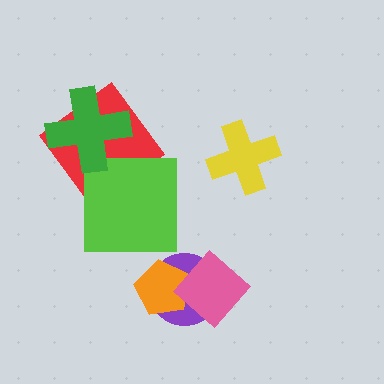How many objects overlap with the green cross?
1 object overlaps with the green cross.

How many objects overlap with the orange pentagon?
2 objects overlap with the orange pentagon.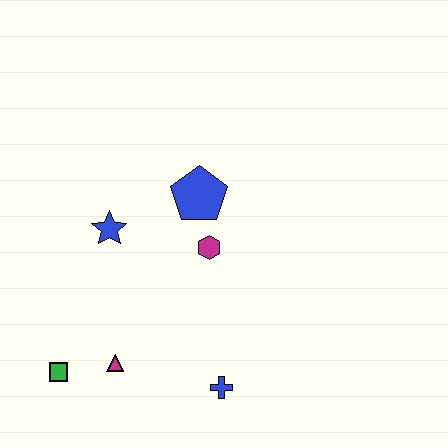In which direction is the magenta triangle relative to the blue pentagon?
The magenta triangle is below the blue pentagon.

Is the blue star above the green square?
Yes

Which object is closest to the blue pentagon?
The magenta hexagon is closest to the blue pentagon.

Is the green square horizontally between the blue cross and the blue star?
No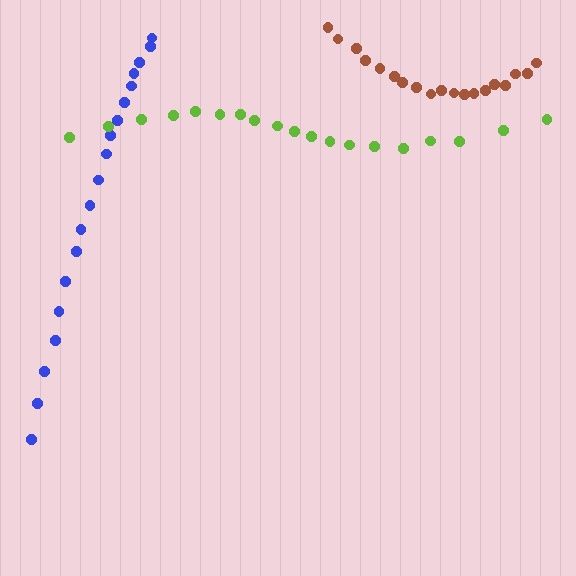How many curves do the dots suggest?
There are 3 distinct paths.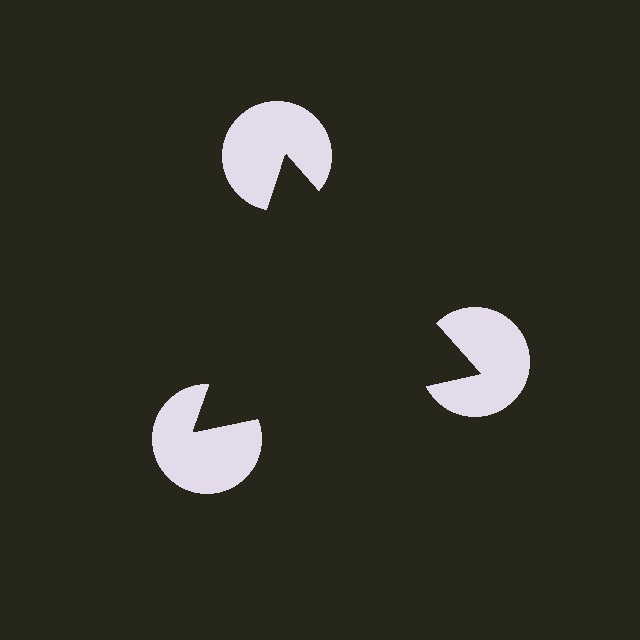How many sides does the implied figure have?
3 sides.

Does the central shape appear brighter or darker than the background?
It typically appears slightly darker than the background, even though no actual brightness change is drawn.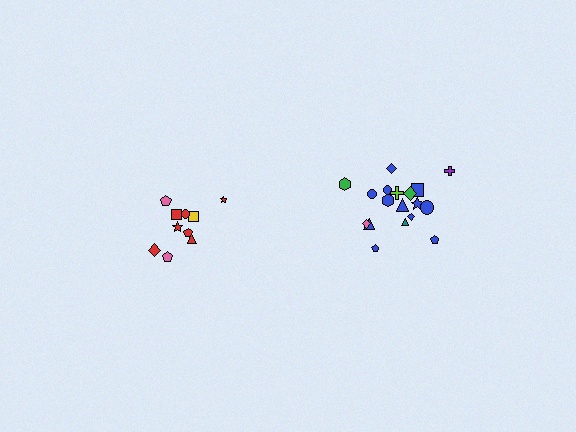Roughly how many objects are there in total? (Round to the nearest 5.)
Roughly 30 objects in total.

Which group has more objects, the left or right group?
The right group.